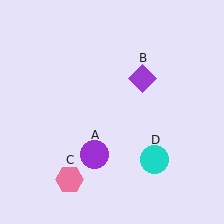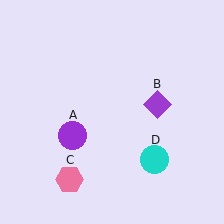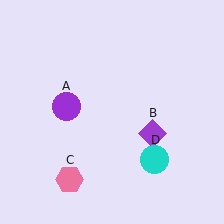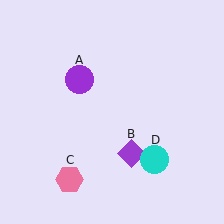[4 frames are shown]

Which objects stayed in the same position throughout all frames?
Pink hexagon (object C) and cyan circle (object D) remained stationary.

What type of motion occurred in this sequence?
The purple circle (object A), purple diamond (object B) rotated clockwise around the center of the scene.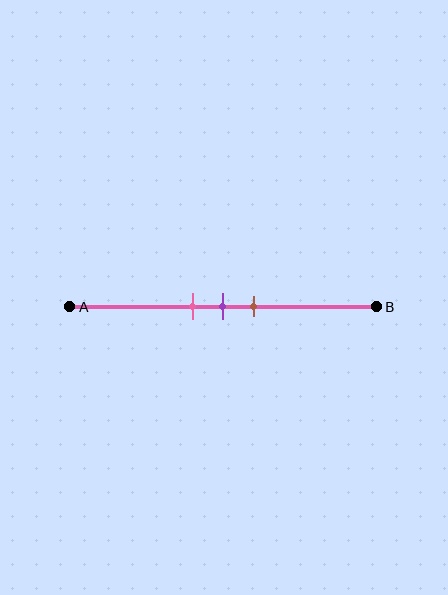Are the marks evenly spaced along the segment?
Yes, the marks are approximately evenly spaced.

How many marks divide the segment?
There are 3 marks dividing the segment.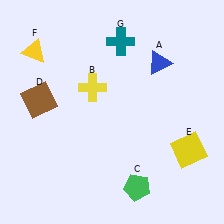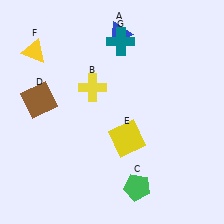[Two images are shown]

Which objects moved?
The objects that moved are: the blue triangle (A), the yellow square (E).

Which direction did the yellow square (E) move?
The yellow square (E) moved left.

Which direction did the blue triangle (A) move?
The blue triangle (A) moved left.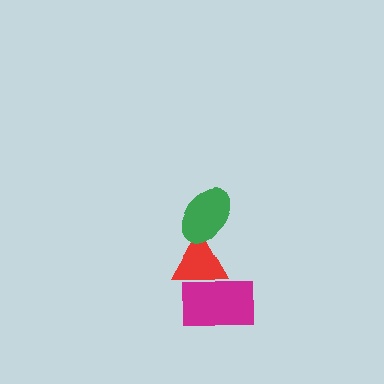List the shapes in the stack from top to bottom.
From top to bottom: the green ellipse, the red triangle, the magenta rectangle.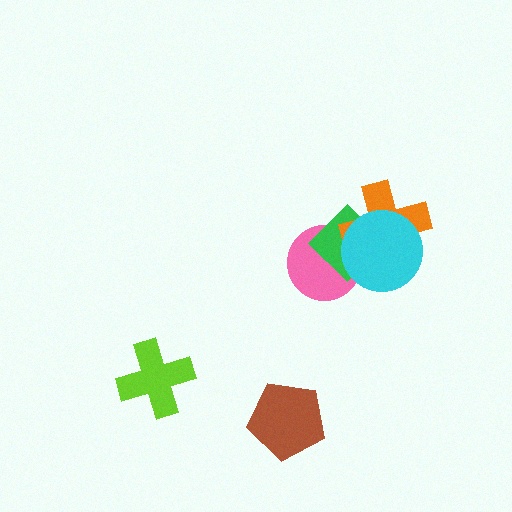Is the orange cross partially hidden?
Yes, it is partially covered by another shape.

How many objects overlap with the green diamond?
3 objects overlap with the green diamond.